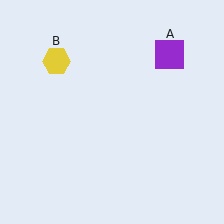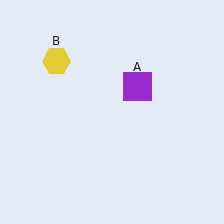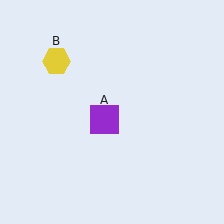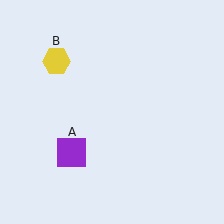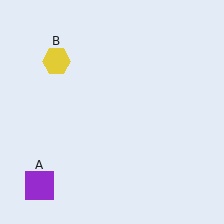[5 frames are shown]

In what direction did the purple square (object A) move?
The purple square (object A) moved down and to the left.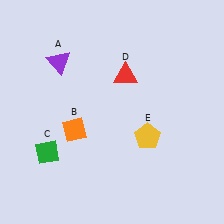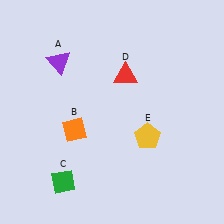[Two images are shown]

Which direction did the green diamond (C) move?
The green diamond (C) moved down.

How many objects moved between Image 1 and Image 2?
1 object moved between the two images.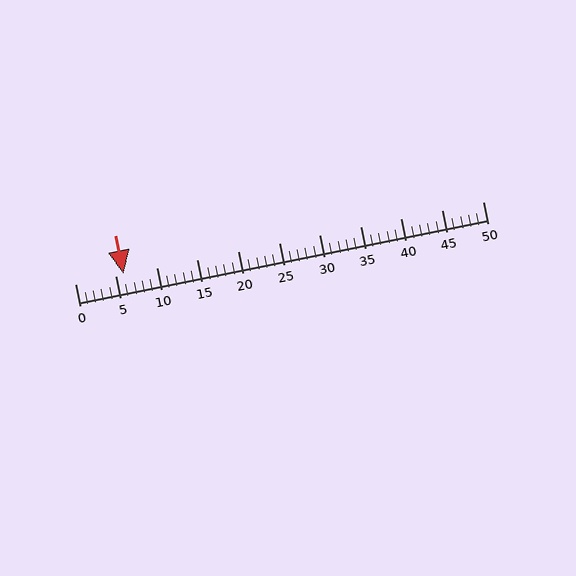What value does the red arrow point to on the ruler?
The red arrow points to approximately 6.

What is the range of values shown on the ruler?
The ruler shows values from 0 to 50.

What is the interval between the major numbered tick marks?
The major tick marks are spaced 5 units apart.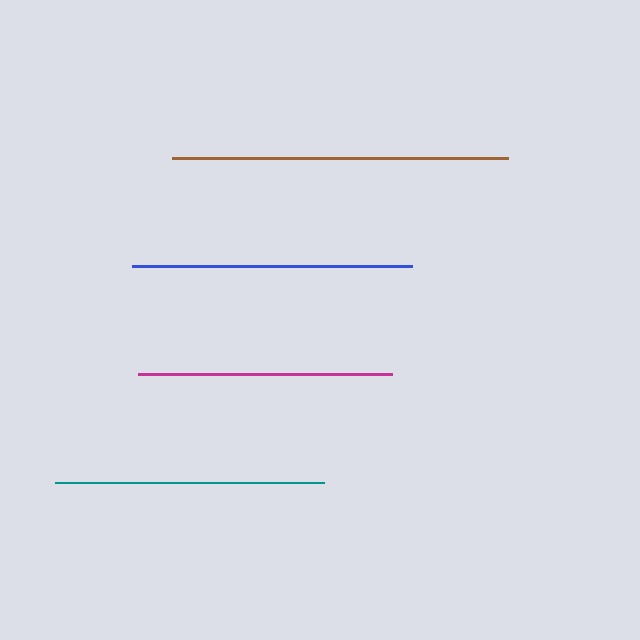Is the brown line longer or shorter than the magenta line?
The brown line is longer than the magenta line.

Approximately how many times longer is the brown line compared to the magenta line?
The brown line is approximately 1.3 times the length of the magenta line.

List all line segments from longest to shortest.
From longest to shortest: brown, blue, teal, magenta.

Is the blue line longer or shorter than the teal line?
The blue line is longer than the teal line.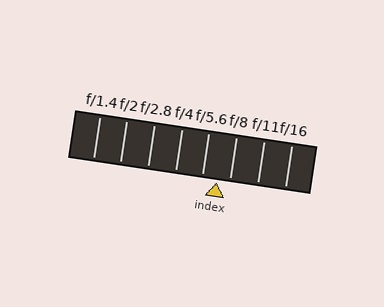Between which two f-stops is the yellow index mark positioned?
The index mark is between f/5.6 and f/8.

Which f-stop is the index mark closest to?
The index mark is closest to f/8.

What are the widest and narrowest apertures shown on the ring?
The widest aperture shown is f/1.4 and the narrowest is f/16.